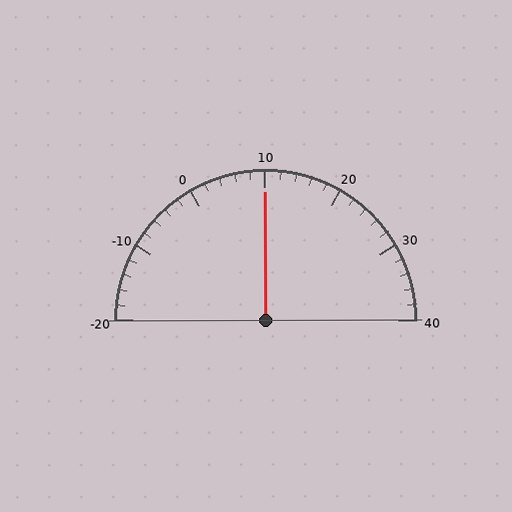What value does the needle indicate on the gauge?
The needle indicates approximately 10.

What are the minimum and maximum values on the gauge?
The gauge ranges from -20 to 40.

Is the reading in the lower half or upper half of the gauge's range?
The reading is in the upper half of the range (-20 to 40).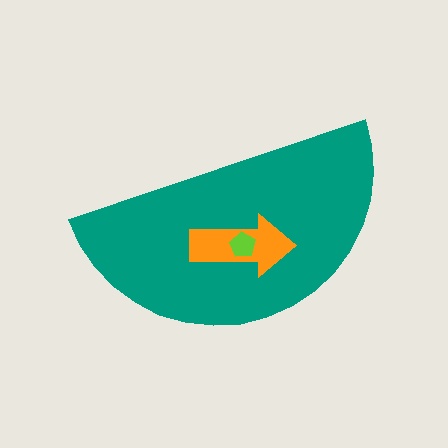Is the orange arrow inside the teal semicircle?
Yes.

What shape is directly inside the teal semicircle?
The orange arrow.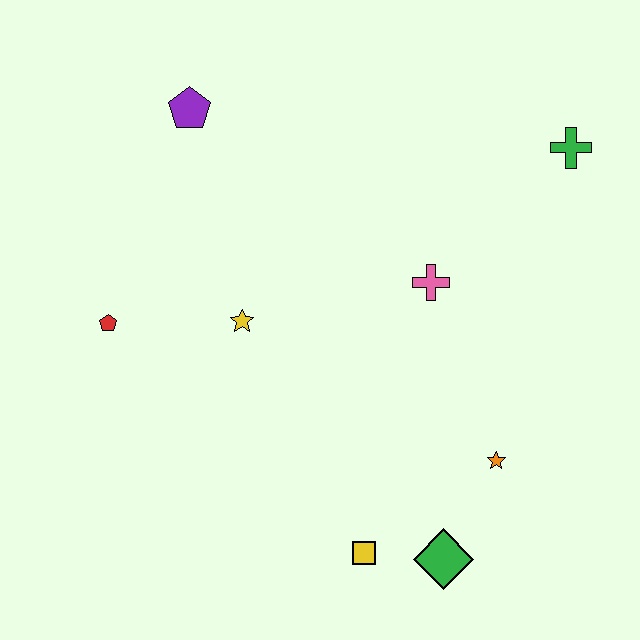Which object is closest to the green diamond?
The yellow square is closest to the green diamond.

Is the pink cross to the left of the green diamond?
Yes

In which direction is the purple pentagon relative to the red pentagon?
The purple pentagon is above the red pentagon.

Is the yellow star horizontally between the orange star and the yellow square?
No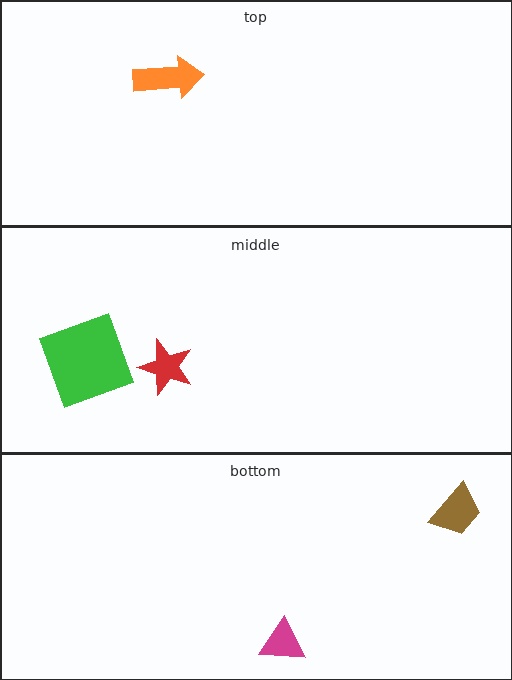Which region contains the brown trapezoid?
The bottom region.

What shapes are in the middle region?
The green square, the red star.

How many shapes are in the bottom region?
2.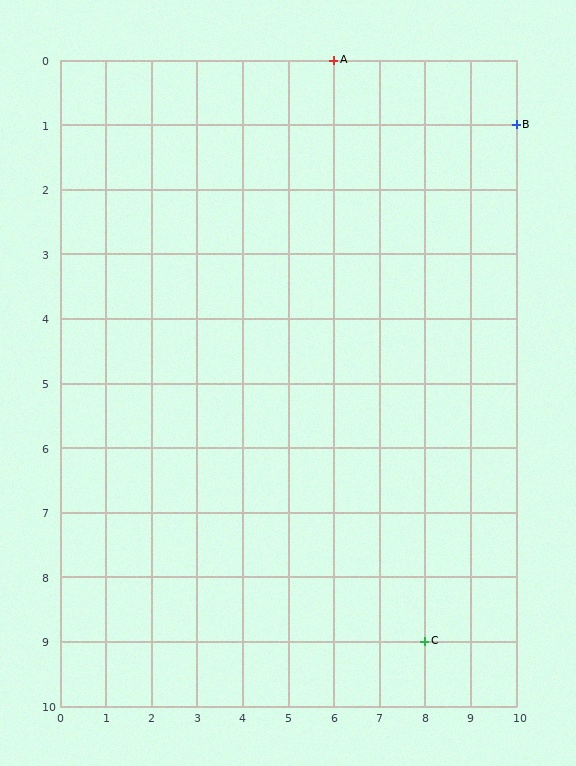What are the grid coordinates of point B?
Point B is at grid coordinates (10, 1).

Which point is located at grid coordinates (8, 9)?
Point C is at (8, 9).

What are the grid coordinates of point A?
Point A is at grid coordinates (6, 0).